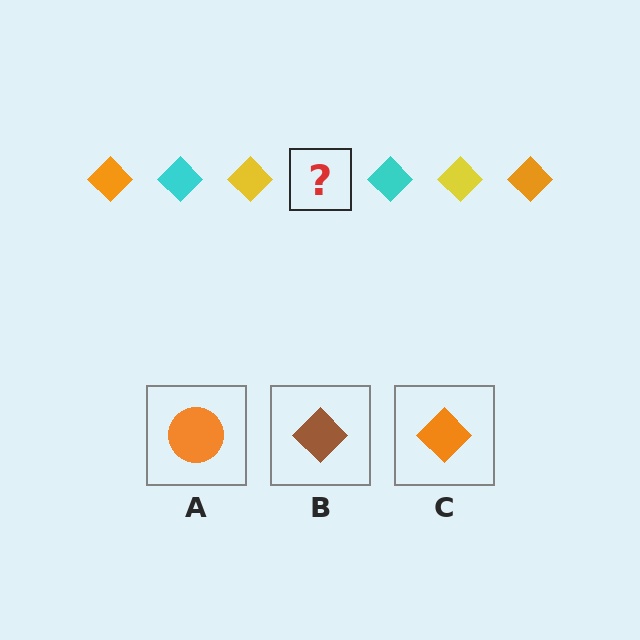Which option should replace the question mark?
Option C.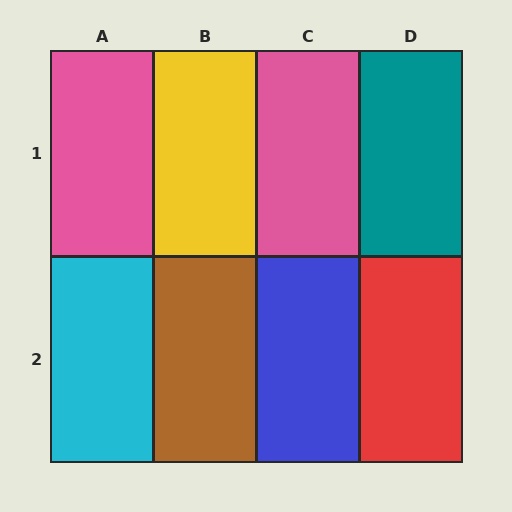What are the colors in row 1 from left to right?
Pink, yellow, pink, teal.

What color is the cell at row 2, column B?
Brown.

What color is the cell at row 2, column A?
Cyan.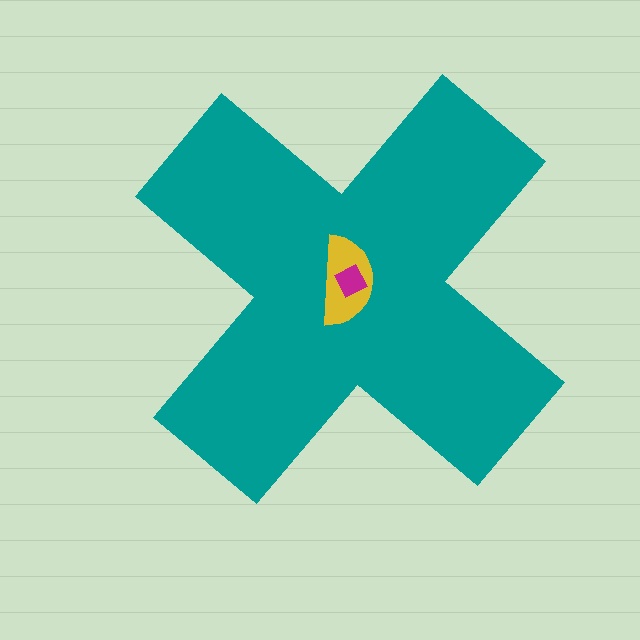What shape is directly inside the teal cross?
The yellow semicircle.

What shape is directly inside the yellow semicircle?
The magenta diamond.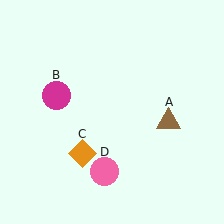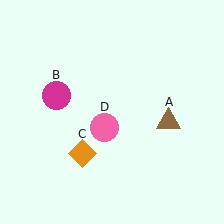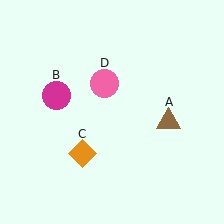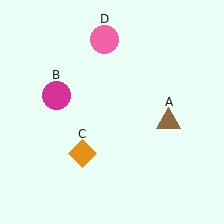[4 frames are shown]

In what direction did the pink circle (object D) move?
The pink circle (object D) moved up.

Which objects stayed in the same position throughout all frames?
Brown triangle (object A) and magenta circle (object B) and orange diamond (object C) remained stationary.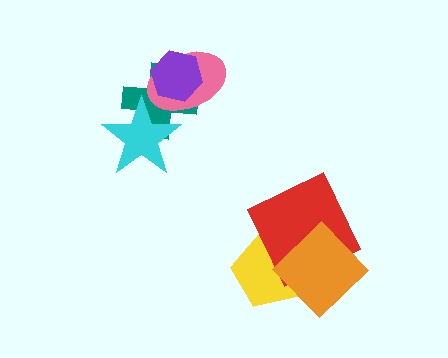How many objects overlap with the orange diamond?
2 objects overlap with the orange diamond.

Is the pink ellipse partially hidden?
Yes, it is partially covered by another shape.